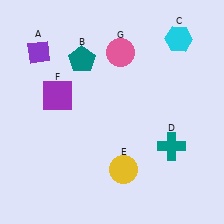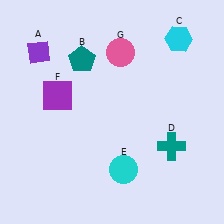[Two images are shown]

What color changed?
The circle (E) changed from yellow in Image 1 to cyan in Image 2.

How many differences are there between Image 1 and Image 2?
There is 1 difference between the two images.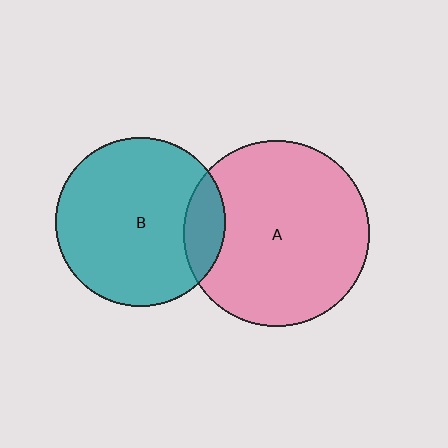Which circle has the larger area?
Circle A (pink).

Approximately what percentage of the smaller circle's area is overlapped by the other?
Approximately 15%.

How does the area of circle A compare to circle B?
Approximately 1.2 times.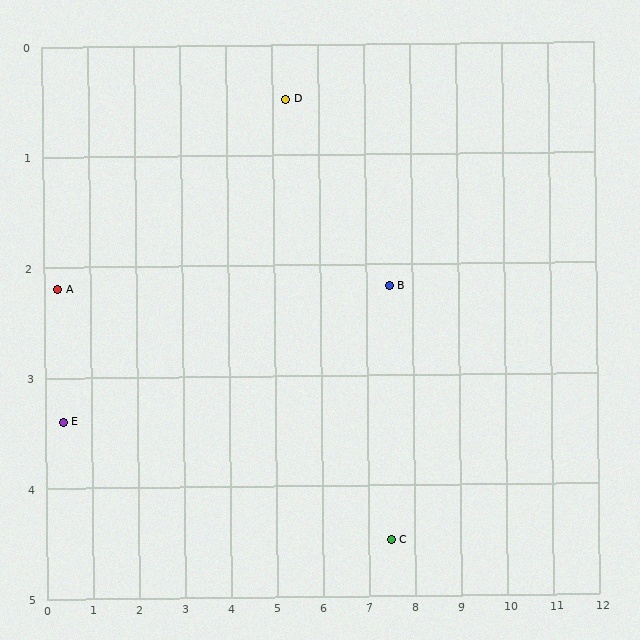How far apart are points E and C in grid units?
Points E and C are about 7.2 grid units apart.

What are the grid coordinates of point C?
Point C is at approximately (7.5, 4.5).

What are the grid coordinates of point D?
Point D is at approximately (5.3, 0.5).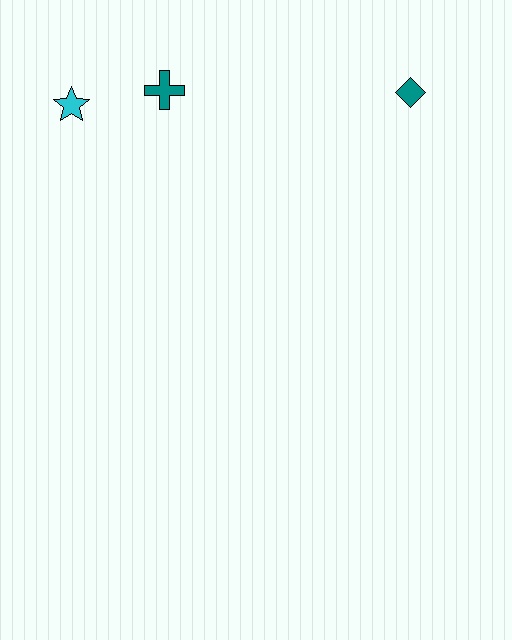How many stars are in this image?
There is 1 star.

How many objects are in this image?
There are 3 objects.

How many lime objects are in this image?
There are no lime objects.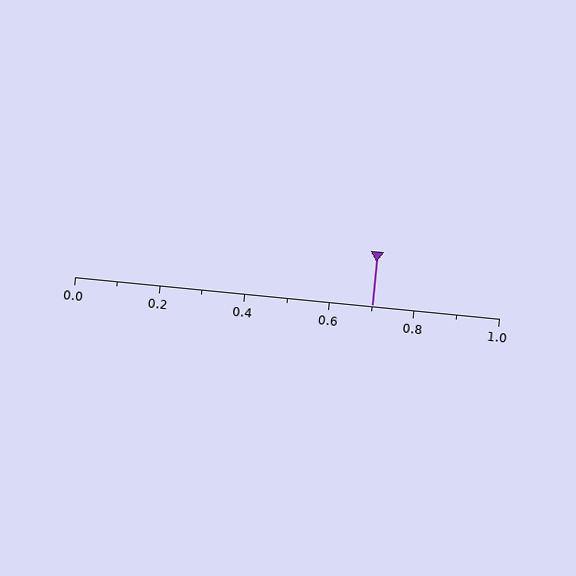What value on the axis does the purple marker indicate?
The marker indicates approximately 0.7.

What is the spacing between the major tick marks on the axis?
The major ticks are spaced 0.2 apart.